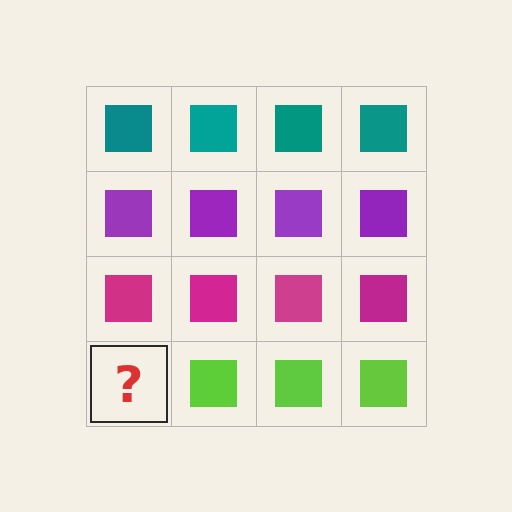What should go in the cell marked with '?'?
The missing cell should contain a lime square.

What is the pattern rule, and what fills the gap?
The rule is that each row has a consistent color. The gap should be filled with a lime square.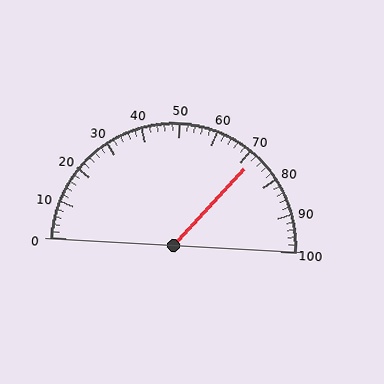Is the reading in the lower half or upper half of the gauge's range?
The reading is in the upper half of the range (0 to 100).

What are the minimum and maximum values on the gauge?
The gauge ranges from 0 to 100.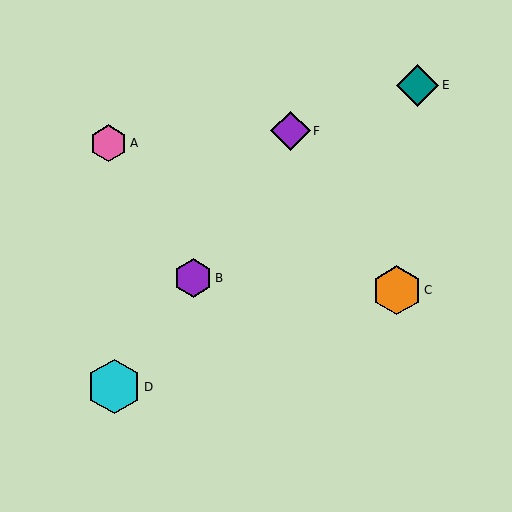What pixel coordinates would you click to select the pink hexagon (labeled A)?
Click at (109, 143) to select the pink hexagon A.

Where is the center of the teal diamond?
The center of the teal diamond is at (418, 85).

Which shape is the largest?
The cyan hexagon (labeled D) is the largest.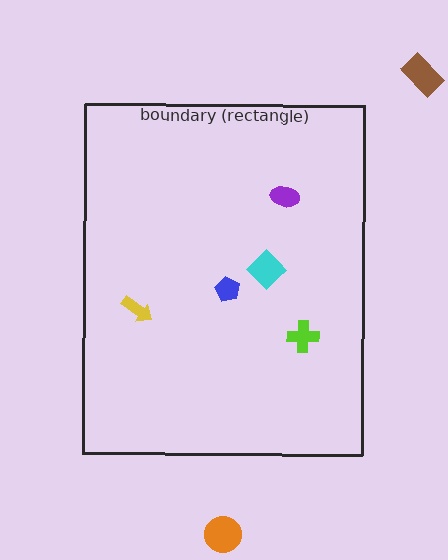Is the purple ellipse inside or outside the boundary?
Inside.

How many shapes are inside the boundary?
5 inside, 2 outside.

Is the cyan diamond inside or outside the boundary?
Inside.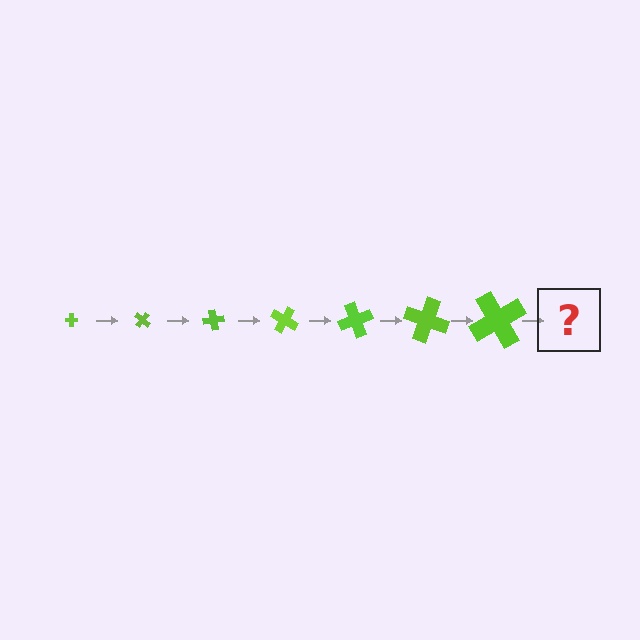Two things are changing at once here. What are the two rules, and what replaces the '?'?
The two rules are that the cross grows larger each step and it rotates 40 degrees each step. The '?' should be a cross, larger than the previous one and rotated 280 degrees from the start.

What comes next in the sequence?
The next element should be a cross, larger than the previous one and rotated 280 degrees from the start.